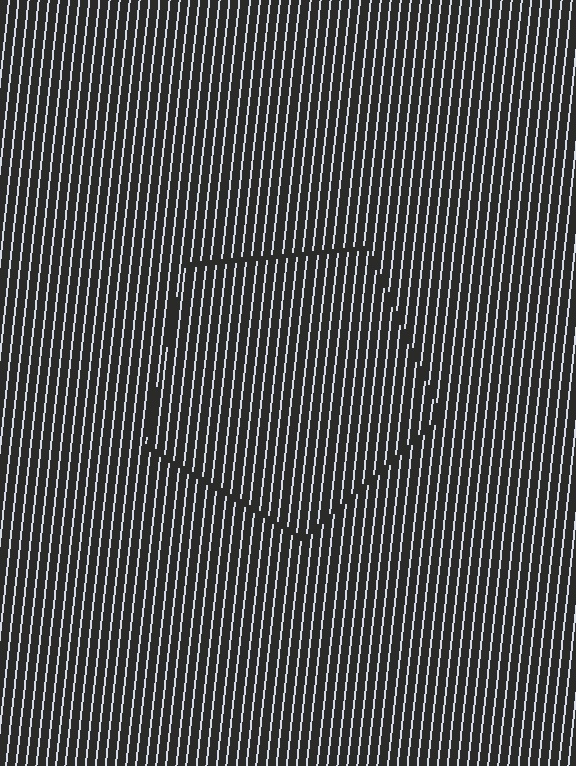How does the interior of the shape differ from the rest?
The interior of the shape contains the same grating, shifted by half a period — the contour is defined by the phase discontinuity where line-ends from the inner and outer gratings abut.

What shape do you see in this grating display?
An illusory pentagon. The interior of the shape contains the same grating, shifted by half a period — the contour is defined by the phase discontinuity where line-ends from the inner and outer gratings abut.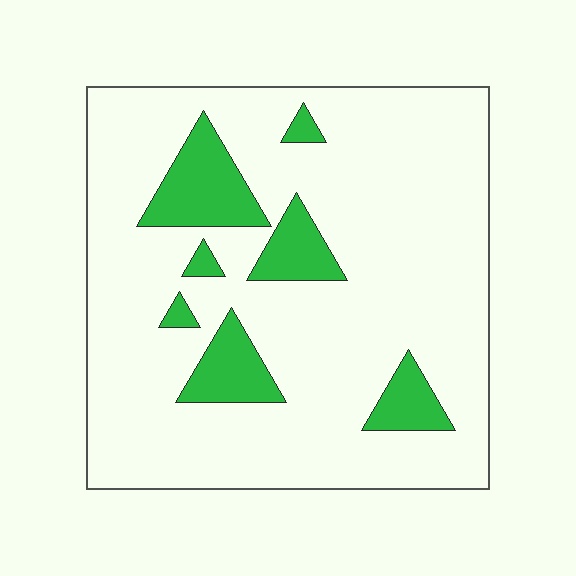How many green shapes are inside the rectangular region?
7.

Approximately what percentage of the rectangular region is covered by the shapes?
Approximately 15%.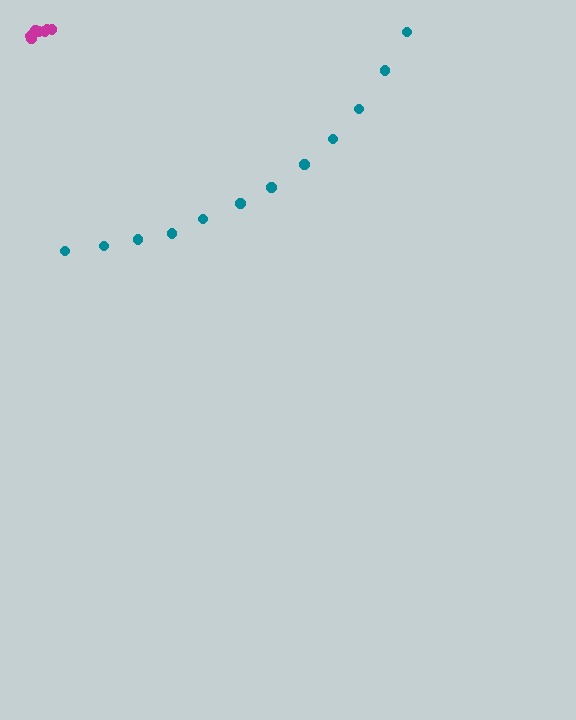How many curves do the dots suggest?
There are 2 distinct paths.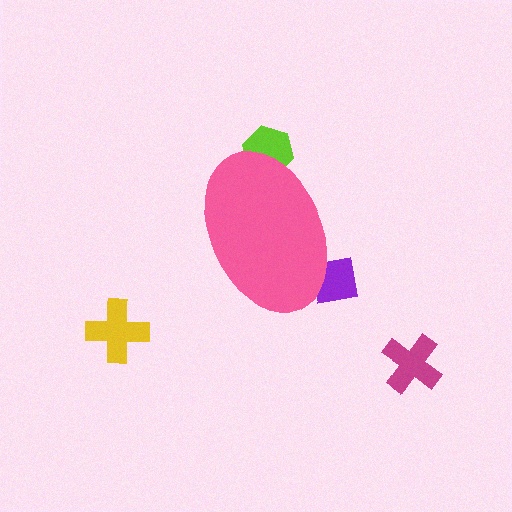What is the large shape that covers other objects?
A pink ellipse.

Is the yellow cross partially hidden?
No, the yellow cross is fully visible.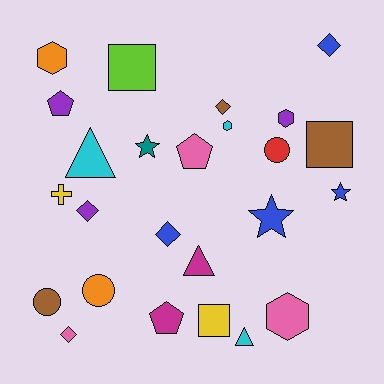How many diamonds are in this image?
There are 5 diamonds.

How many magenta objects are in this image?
There are 2 magenta objects.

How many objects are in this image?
There are 25 objects.